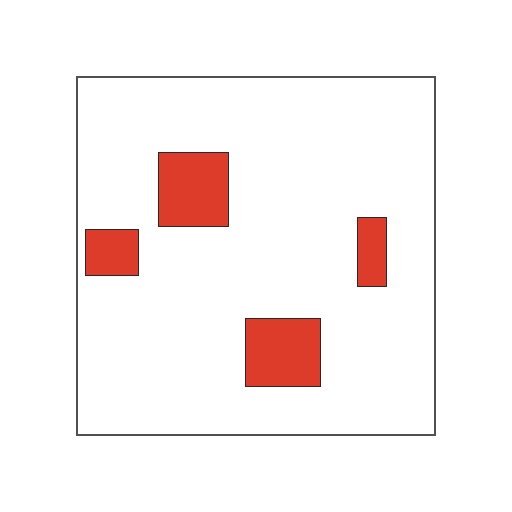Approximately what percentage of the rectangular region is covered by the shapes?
Approximately 10%.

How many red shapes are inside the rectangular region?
4.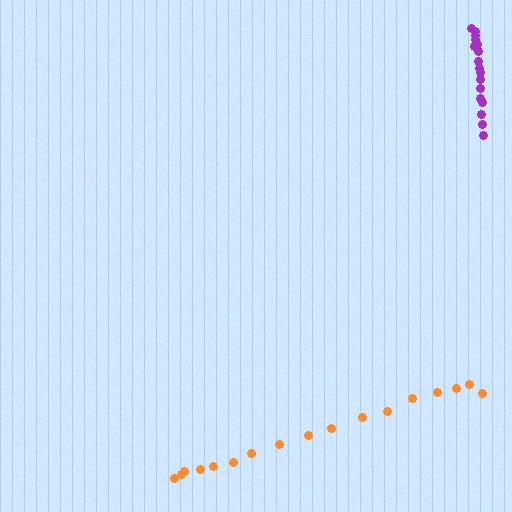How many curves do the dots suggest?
There are 2 distinct paths.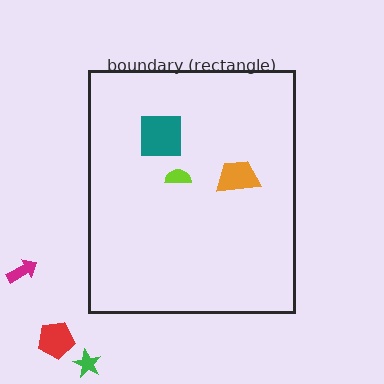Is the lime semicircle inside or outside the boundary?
Inside.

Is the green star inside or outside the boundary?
Outside.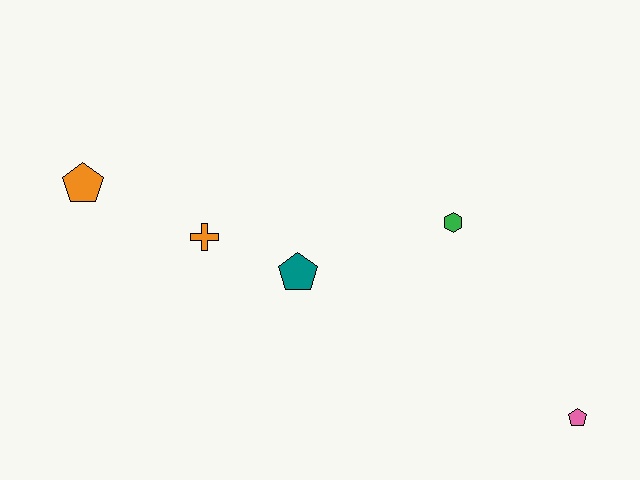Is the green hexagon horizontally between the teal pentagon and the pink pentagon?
Yes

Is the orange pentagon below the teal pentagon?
No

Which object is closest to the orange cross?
The teal pentagon is closest to the orange cross.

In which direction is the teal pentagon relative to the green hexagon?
The teal pentagon is to the left of the green hexagon.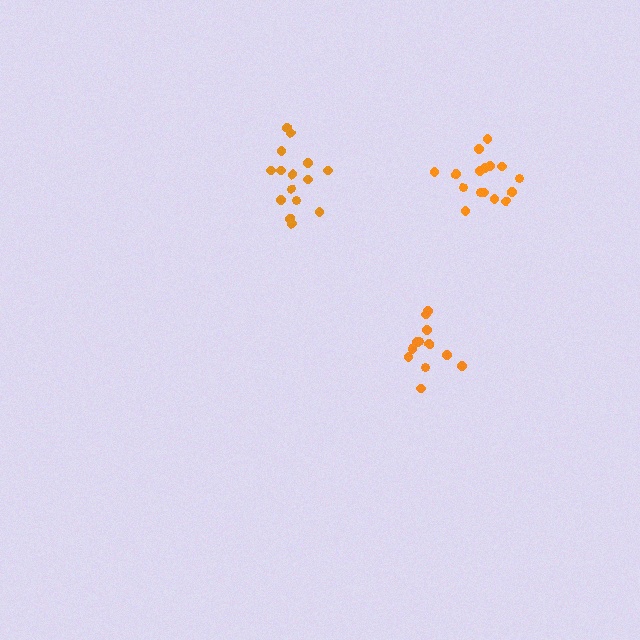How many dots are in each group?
Group 1: 12 dots, Group 2: 16 dots, Group 3: 15 dots (43 total).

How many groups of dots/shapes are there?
There are 3 groups.